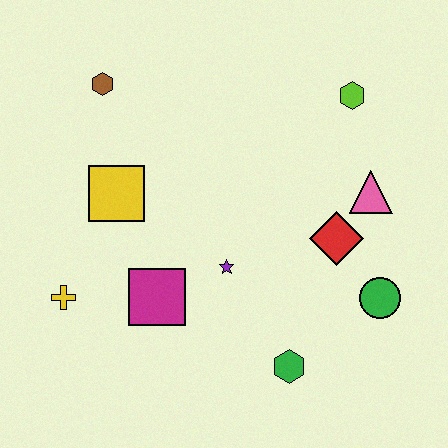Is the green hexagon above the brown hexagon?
No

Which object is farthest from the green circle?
The brown hexagon is farthest from the green circle.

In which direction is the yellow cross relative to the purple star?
The yellow cross is to the left of the purple star.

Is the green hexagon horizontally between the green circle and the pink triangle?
No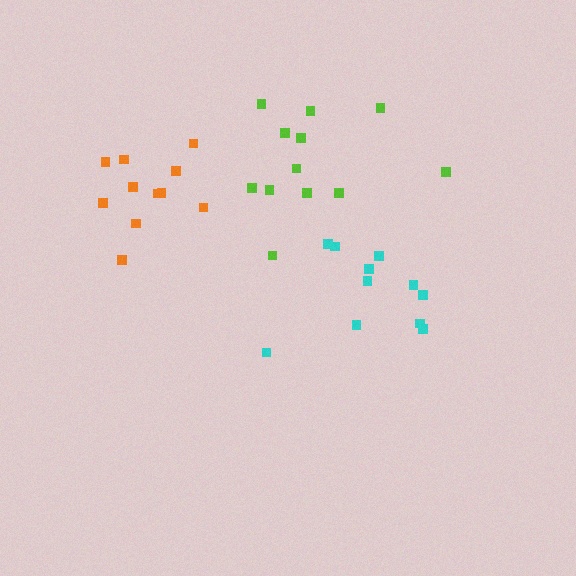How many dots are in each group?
Group 1: 12 dots, Group 2: 11 dots, Group 3: 11 dots (34 total).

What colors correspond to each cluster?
The clusters are colored: lime, orange, cyan.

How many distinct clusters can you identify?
There are 3 distinct clusters.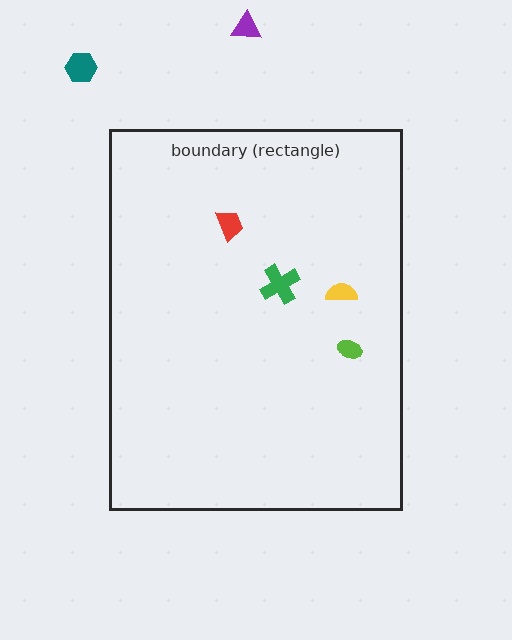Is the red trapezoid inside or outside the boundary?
Inside.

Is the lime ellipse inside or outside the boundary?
Inside.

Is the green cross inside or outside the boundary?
Inside.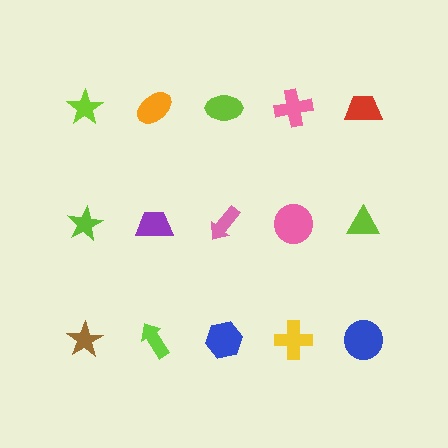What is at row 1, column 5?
A red trapezoid.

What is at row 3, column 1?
A brown star.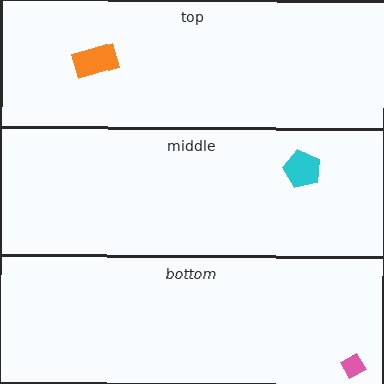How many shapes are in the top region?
1.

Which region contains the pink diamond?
The bottom region.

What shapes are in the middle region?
The cyan pentagon.